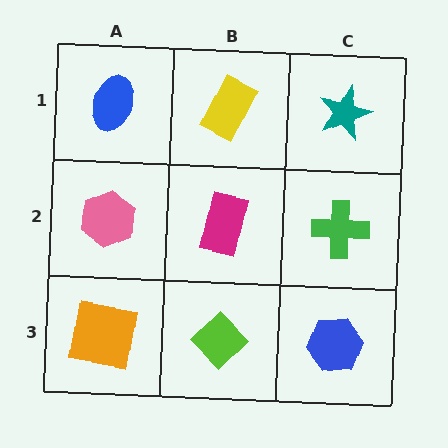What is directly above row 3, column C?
A green cross.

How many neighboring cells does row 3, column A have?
2.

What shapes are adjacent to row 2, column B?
A yellow rectangle (row 1, column B), a lime diamond (row 3, column B), a pink hexagon (row 2, column A), a green cross (row 2, column C).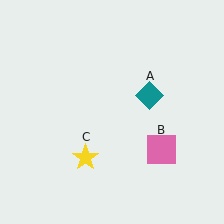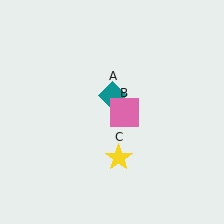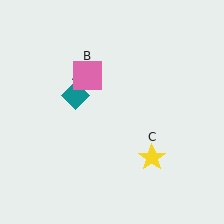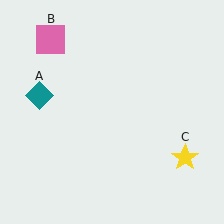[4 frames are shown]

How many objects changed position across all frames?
3 objects changed position: teal diamond (object A), pink square (object B), yellow star (object C).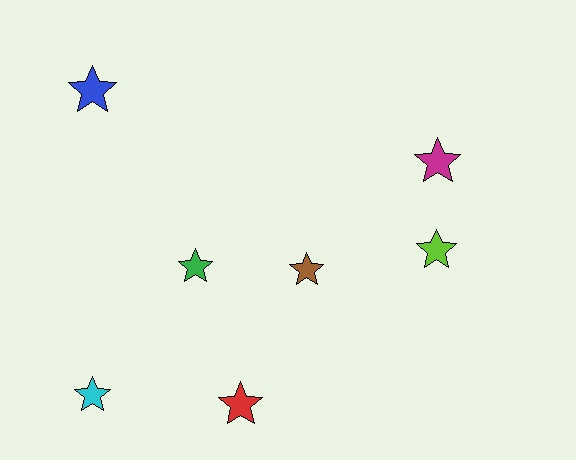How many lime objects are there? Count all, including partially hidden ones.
There is 1 lime object.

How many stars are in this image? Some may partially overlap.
There are 7 stars.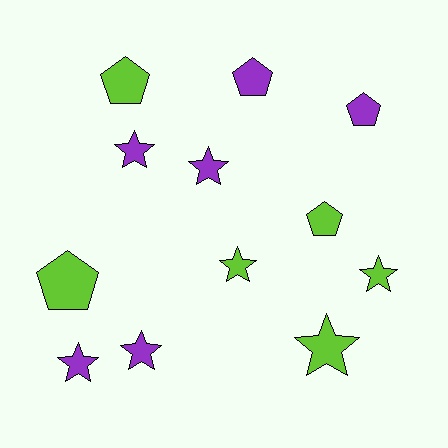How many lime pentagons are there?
There are 3 lime pentagons.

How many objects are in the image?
There are 12 objects.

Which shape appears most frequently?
Star, with 7 objects.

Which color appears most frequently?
Lime, with 6 objects.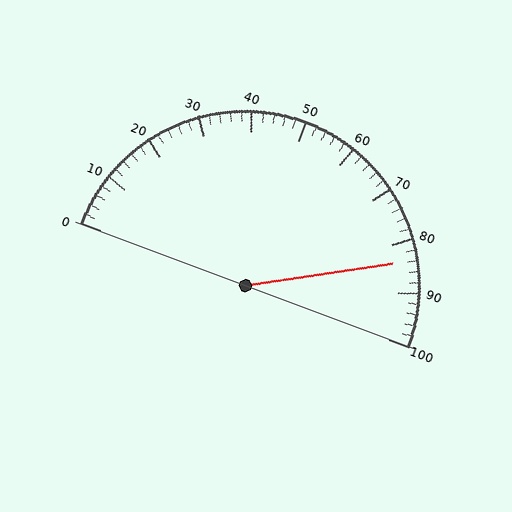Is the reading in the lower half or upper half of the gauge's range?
The reading is in the upper half of the range (0 to 100).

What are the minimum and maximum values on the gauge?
The gauge ranges from 0 to 100.